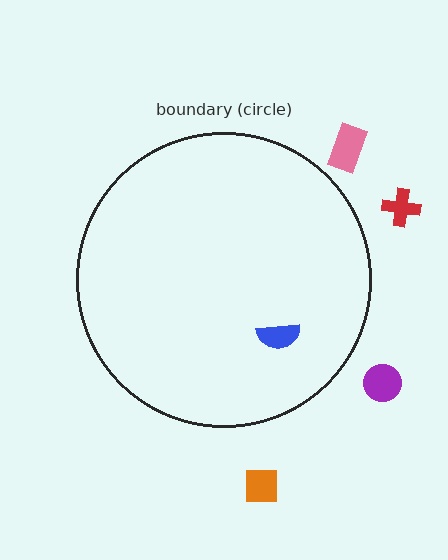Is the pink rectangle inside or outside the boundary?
Outside.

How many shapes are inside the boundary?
1 inside, 4 outside.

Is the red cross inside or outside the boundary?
Outside.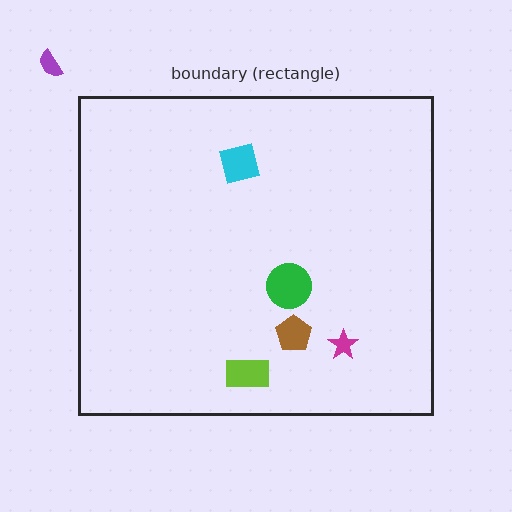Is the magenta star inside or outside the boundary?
Inside.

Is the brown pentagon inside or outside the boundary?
Inside.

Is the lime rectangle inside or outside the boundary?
Inside.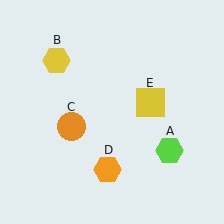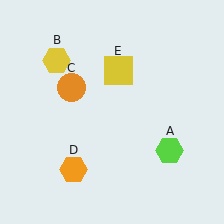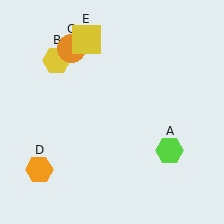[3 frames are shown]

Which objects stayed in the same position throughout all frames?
Lime hexagon (object A) and yellow hexagon (object B) remained stationary.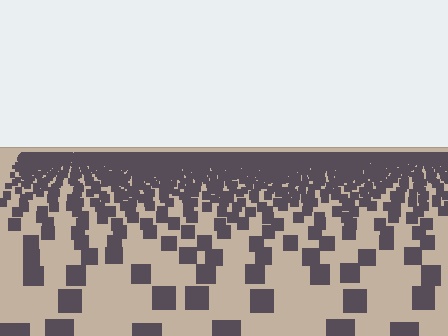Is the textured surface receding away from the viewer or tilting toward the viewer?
The surface is receding away from the viewer. Texture elements get smaller and denser toward the top.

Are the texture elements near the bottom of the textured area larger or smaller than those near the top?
Larger. Near the bottom, elements are closer to the viewer and appear at a bigger on-screen size.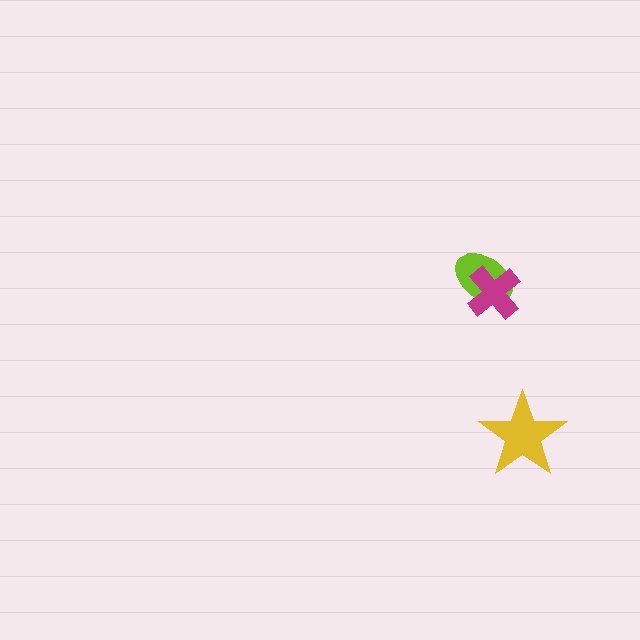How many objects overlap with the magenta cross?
1 object overlaps with the magenta cross.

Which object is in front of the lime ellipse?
The magenta cross is in front of the lime ellipse.